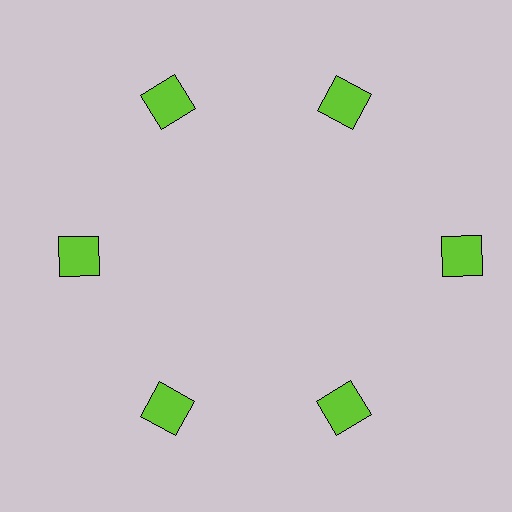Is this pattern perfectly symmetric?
No. The 6 lime squares are arranged in a ring, but one element near the 3 o'clock position is pushed outward from the center, breaking the 6-fold rotational symmetry.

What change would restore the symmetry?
The symmetry would be restored by moving it inward, back onto the ring so that all 6 squares sit at equal angles and equal distance from the center.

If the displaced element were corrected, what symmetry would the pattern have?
It would have 6-fold rotational symmetry — the pattern would map onto itself every 60 degrees.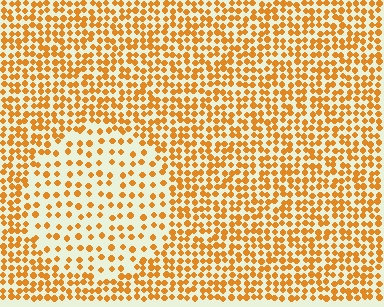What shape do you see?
I see a circle.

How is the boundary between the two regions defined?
The boundary is defined by a change in element density (approximately 2.1x ratio). All elements are the same color, size, and shape.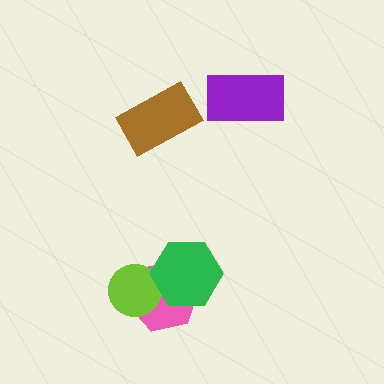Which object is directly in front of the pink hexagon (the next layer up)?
The lime circle is directly in front of the pink hexagon.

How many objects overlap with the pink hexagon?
2 objects overlap with the pink hexagon.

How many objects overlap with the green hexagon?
2 objects overlap with the green hexagon.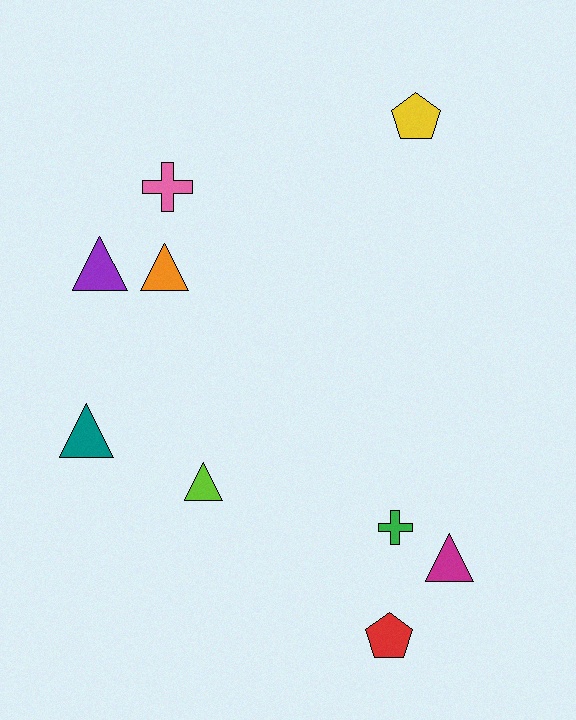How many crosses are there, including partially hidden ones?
There are 2 crosses.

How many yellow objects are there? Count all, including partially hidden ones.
There is 1 yellow object.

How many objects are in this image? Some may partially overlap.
There are 9 objects.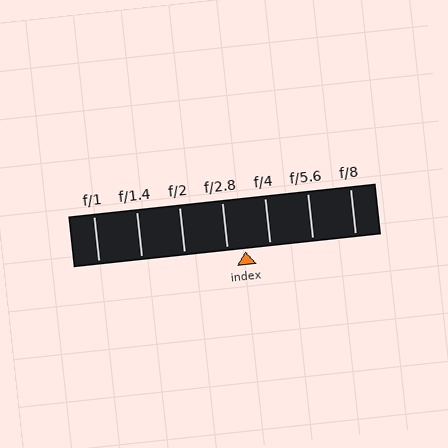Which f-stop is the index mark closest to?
The index mark is closest to f/2.8.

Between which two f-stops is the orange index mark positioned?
The index mark is between f/2.8 and f/4.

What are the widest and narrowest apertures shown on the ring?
The widest aperture shown is f/1 and the narrowest is f/8.